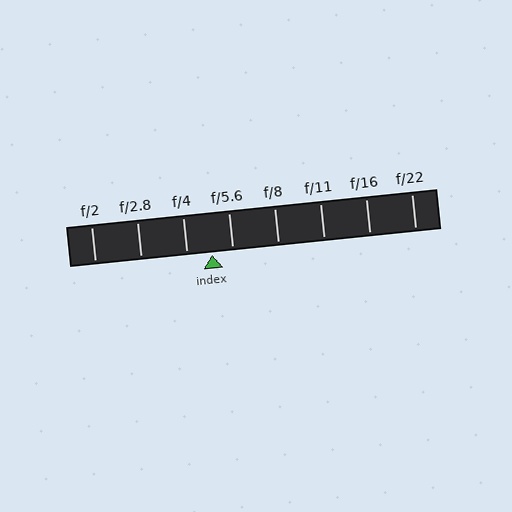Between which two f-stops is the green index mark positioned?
The index mark is between f/4 and f/5.6.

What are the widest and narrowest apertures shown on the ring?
The widest aperture shown is f/2 and the narrowest is f/22.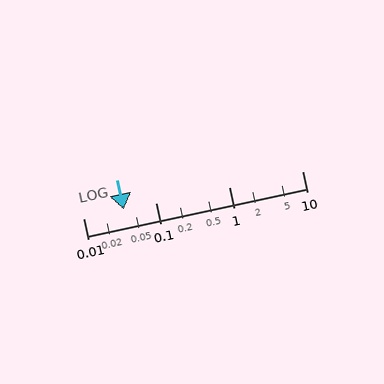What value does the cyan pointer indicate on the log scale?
The pointer indicates approximately 0.036.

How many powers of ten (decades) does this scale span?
The scale spans 3 decades, from 0.01 to 10.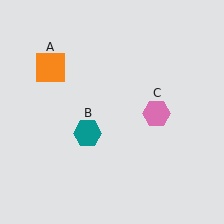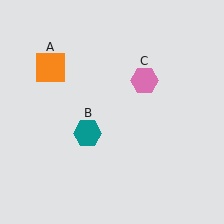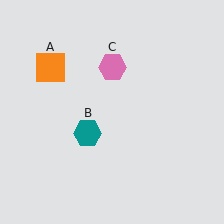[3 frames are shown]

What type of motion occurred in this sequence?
The pink hexagon (object C) rotated counterclockwise around the center of the scene.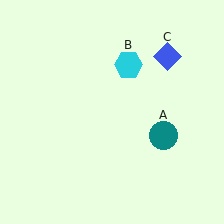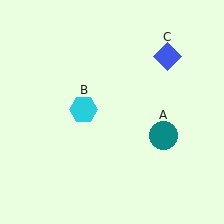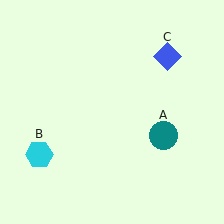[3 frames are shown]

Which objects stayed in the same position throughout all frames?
Teal circle (object A) and blue diamond (object C) remained stationary.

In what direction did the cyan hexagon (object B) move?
The cyan hexagon (object B) moved down and to the left.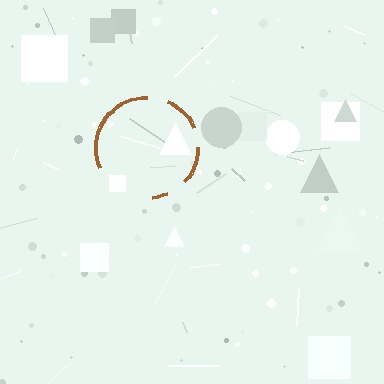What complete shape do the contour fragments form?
The contour fragments form a circle.